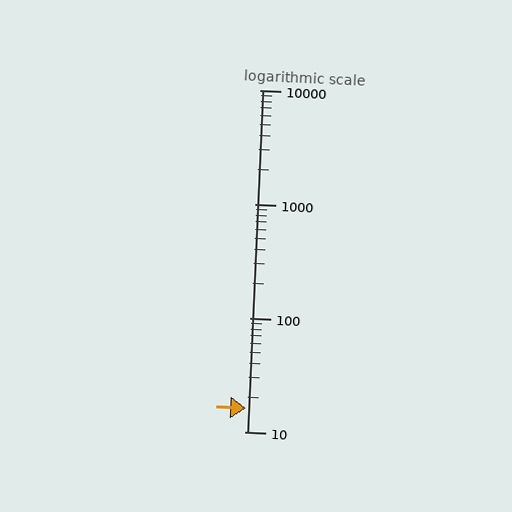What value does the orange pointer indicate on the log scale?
The pointer indicates approximately 16.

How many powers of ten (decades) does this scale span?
The scale spans 3 decades, from 10 to 10000.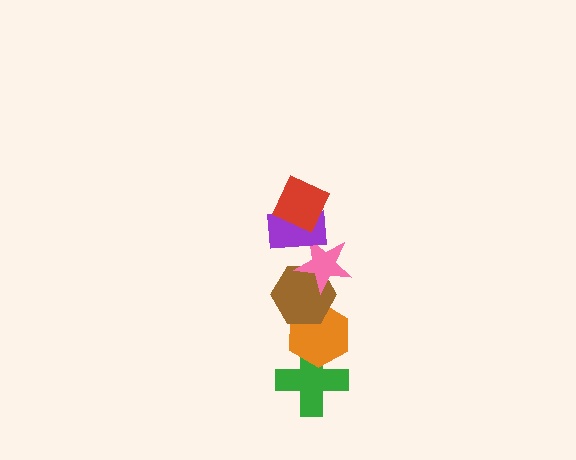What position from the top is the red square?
The red square is 1st from the top.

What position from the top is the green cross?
The green cross is 6th from the top.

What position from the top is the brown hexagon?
The brown hexagon is 4th from the top.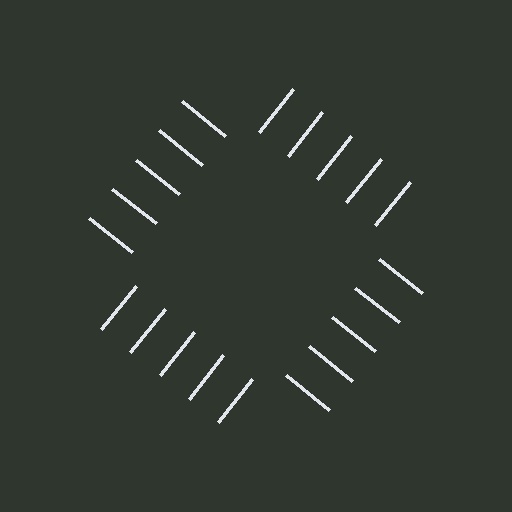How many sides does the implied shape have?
4 sides — the line-ends trace a square.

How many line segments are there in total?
20 — 5 along each of the 4 edges.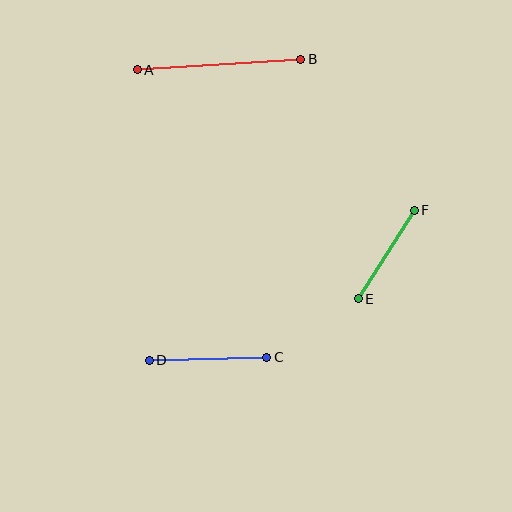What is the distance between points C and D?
The distance is approximately 117 pixels.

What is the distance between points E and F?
The distance is approximately 105 pixels.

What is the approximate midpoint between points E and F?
The midpoint is at approximately (386, 255) pixels.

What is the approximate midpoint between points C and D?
The midpoint is at approximately (208, 359) pixels.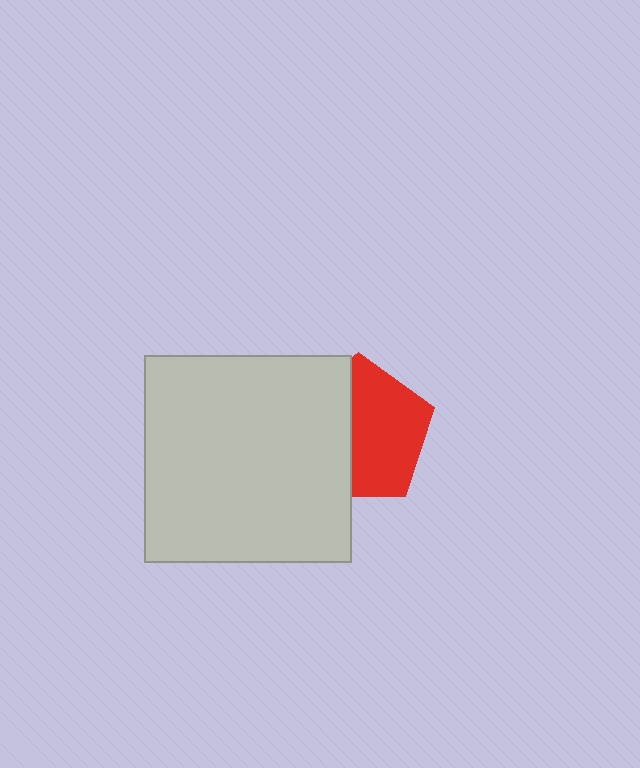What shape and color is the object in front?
The object in front is a light gray square.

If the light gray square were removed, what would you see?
You would see the complete red pentagon.